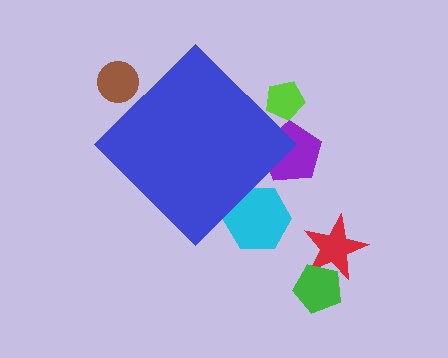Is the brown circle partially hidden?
Yes, the brown circle is partially hidden behind the blue diamond.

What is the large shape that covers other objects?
A blue diamond.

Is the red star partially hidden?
No, the red star is fully visible.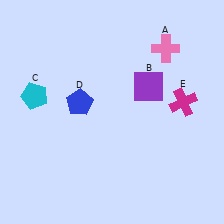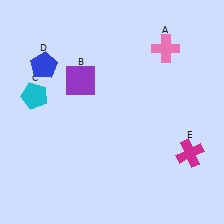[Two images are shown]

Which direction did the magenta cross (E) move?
The magenta cross (E) moved down.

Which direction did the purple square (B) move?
The purple square (B) moved left.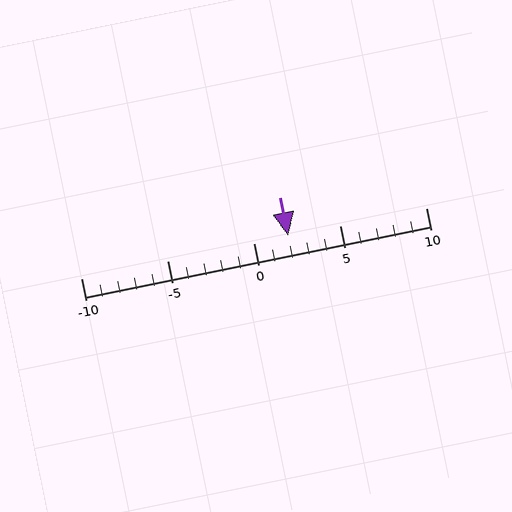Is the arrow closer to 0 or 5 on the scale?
The arrow is closer to 0.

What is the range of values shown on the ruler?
The ruler shows values from -10 to 10.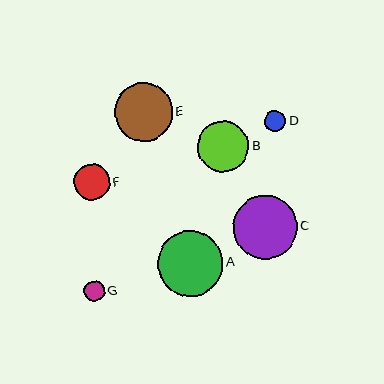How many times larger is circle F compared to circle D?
Circle F is approximately 1.7 times the size of circle D.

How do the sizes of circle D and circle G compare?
Circle D and circle G are approximately the same size.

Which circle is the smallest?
Circle G is the smallest with a size of approximately 20 pixels.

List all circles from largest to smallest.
From largest to smallest: A, C, E, B, F, D, G.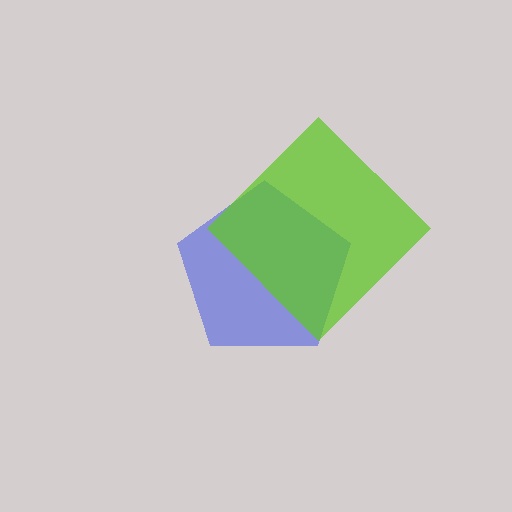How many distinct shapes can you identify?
There are 2 distinct shapes: a blue pentagon, a lime diamond.